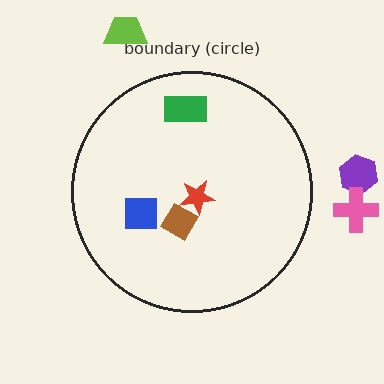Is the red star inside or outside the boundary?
Inside.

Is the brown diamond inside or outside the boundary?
Inside.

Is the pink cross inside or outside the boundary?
Outside.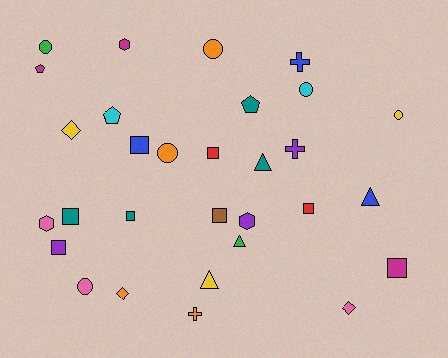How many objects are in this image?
There are 30 objects.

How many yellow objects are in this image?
There are 3 yellow objects.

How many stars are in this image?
There are no stars.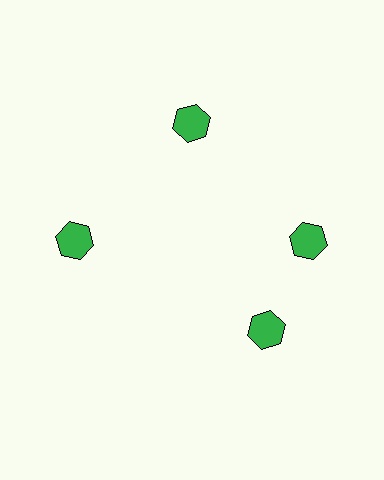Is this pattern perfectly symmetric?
No. The 4 green hexagons are arranged in a ring, but one element near the 6 o'clock position is rotated out of alignment along the ring, breaking the 4-fold rotational symmetry.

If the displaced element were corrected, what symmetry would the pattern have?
It would have 4-fold rotational symmetry — the pattern would map onto itself every 90 degrees.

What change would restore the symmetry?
The symmetry would be restored by rotating it back into even spacing with its neighbors so that all 4 hexagons sit at equal angles and equal distance from the center.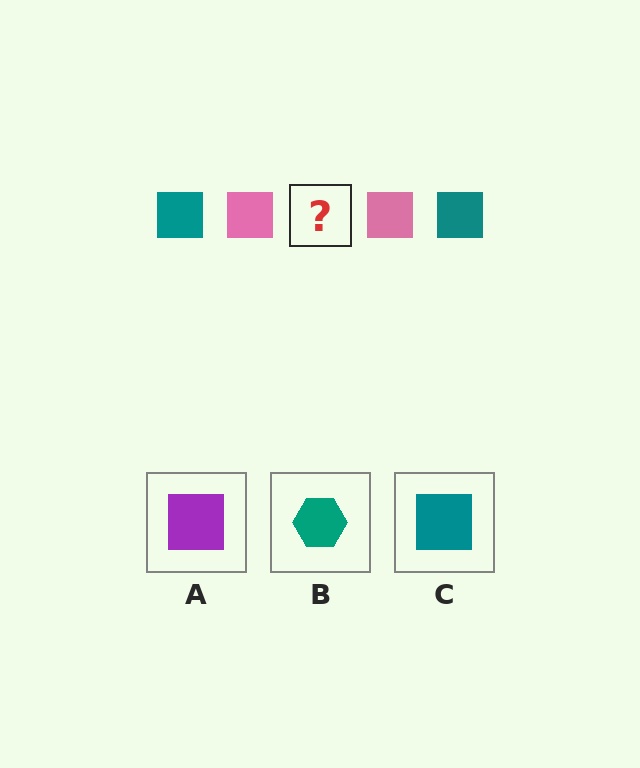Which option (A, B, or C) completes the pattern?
C.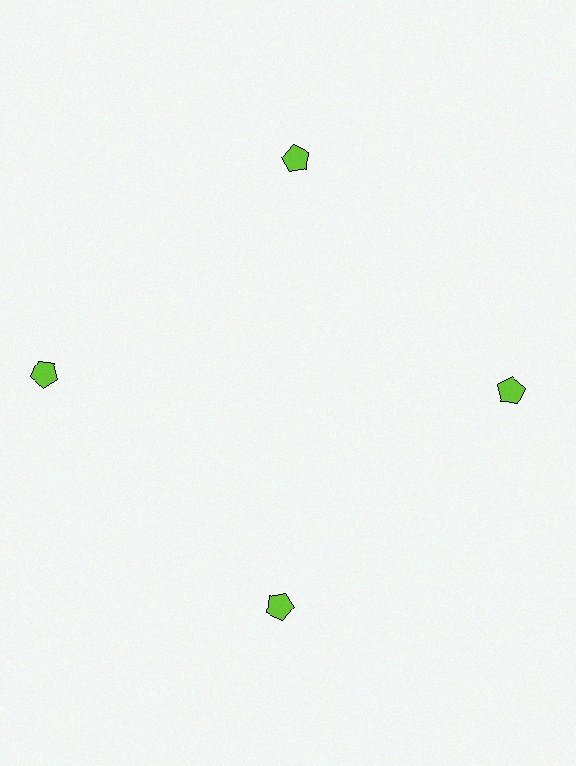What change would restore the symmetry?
The symmetry would be restored by moving it inward, back onto the ring so that all 4 pentagons sit at equal angles and equal distance from the center.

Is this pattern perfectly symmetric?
No. The 4 lime pentagons are arranged in a ring, but one element near the 9 o'clock position is pushed outward from the center, breaking the 4-fold rotational symmetry.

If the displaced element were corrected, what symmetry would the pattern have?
It would have 4-fold rotational symmetry — the pattern would map onto itself every 90 degrees.